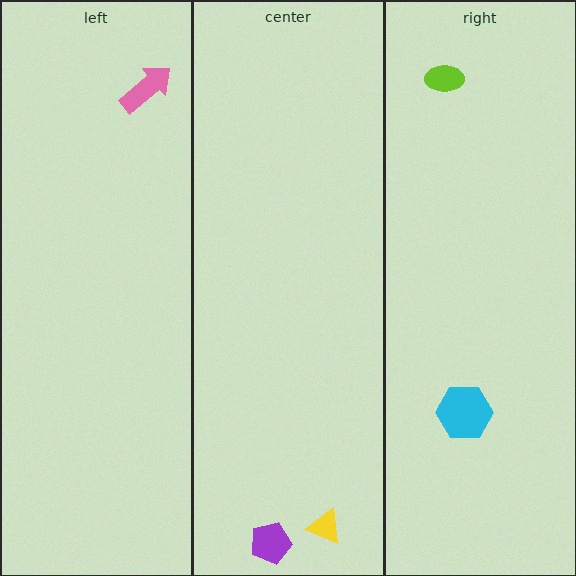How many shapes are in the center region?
2.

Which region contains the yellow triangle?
The center region.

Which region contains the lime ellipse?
The right region.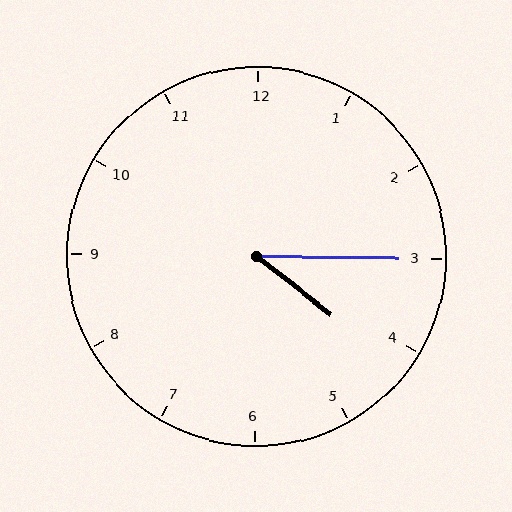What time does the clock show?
4:15.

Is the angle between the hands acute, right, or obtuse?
It is acute.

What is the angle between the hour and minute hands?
Approximately 38 degrees.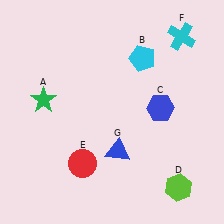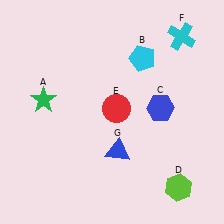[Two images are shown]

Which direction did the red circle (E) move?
The red circle (E) moved up.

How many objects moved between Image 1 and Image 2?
1 object moved between the two images.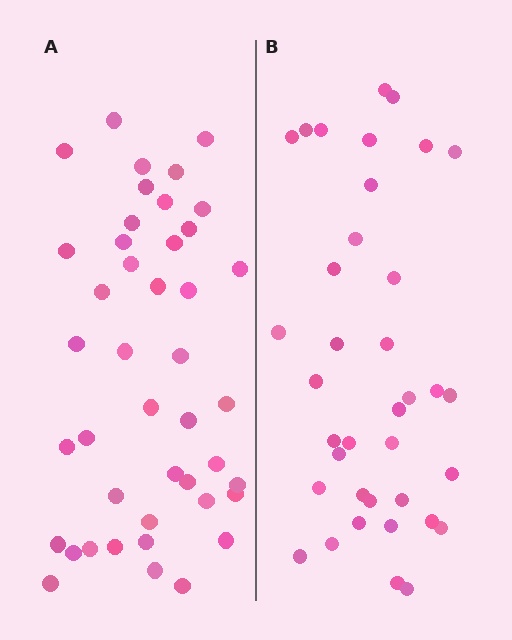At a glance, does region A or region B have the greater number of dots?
Region A (the left region) has more dots.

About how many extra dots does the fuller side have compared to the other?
Region A has about 6 more dots than region B.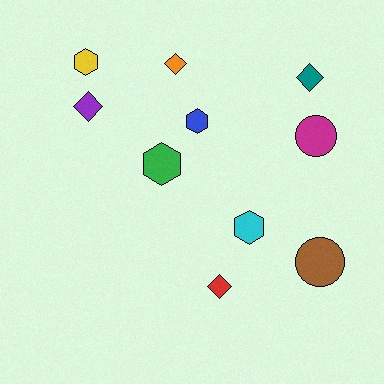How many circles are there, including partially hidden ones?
There are 2 circles.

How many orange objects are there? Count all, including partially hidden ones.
There is 1 orange object.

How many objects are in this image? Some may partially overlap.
There are 10 objects.